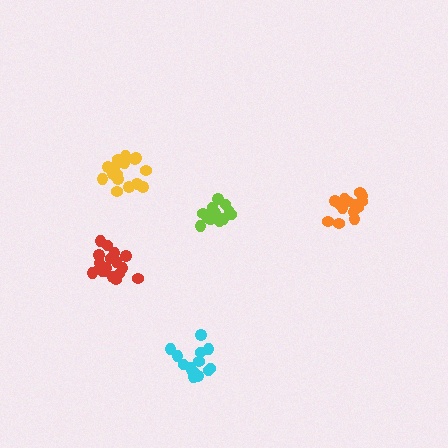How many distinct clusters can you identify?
There are 5 distinct clusters.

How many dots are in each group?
Group 1: 13 dots, Group 2: 14 dots, Group 3: 15 dots, Group 4: 17 dots, Group 5: 18 dots (77 total).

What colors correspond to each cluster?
The clusters are colored: cyan, lime, orange, yellow, red.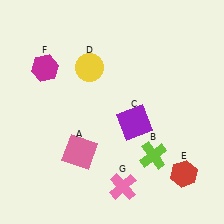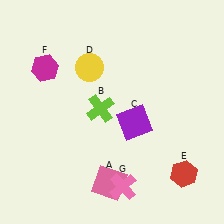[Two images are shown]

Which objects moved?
The objects that moved are: the pink square (A), the lime cross (B).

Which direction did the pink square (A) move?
The pink square (A) moved down.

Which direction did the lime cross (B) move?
The lime cross (B) moved left.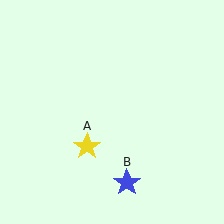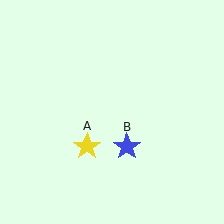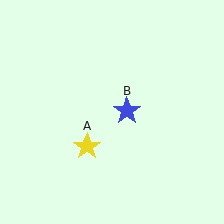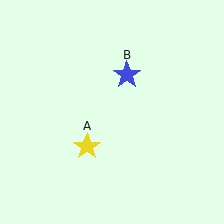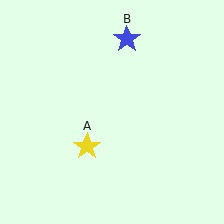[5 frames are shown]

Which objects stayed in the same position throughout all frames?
Yellow star (object A) remained stationary.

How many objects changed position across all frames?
1 object changed position: blue star (object B).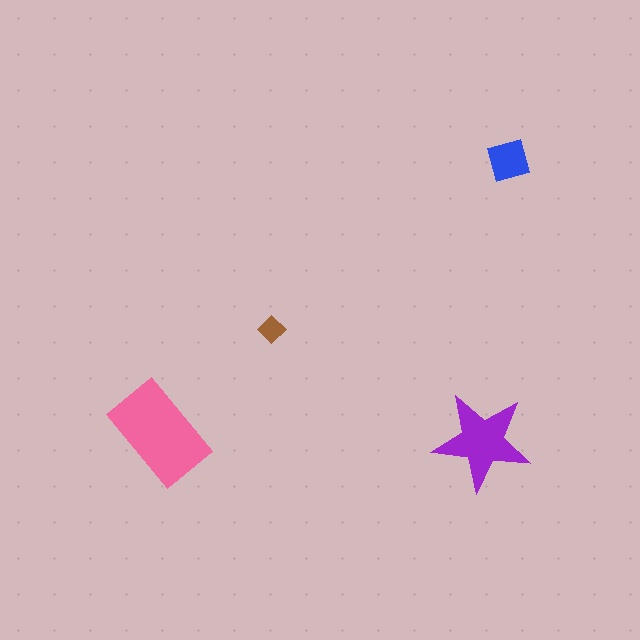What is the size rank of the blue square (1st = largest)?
3rd.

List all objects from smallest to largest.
The brown diamond, the blue square, the purple star, the pink rectangle.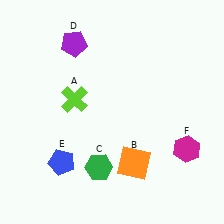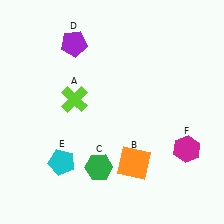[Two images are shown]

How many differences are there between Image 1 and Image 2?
There is 1 difference between the two images.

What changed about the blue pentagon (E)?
In Image 1, E is blue. In Image 2, it changed to cyan.